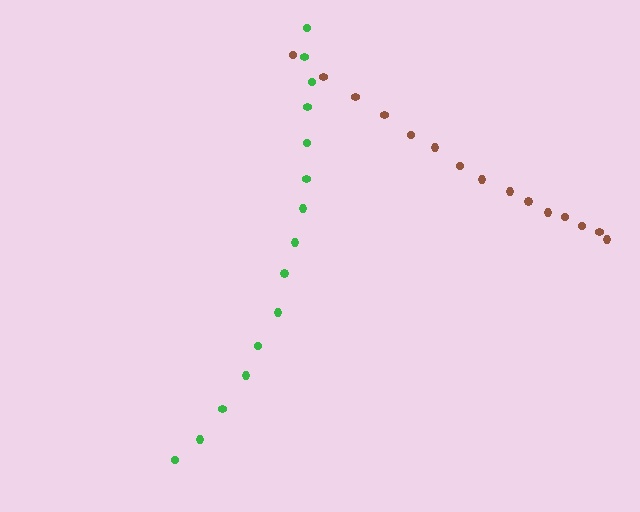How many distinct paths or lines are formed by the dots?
There are 2 distinct paths.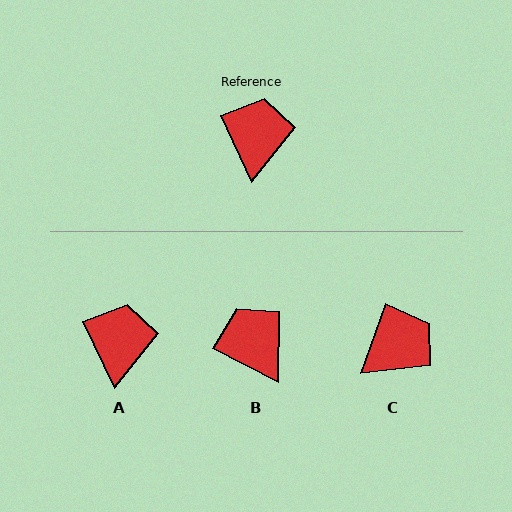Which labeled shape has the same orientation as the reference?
A.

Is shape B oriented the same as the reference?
No, it is off by about 38 degrees.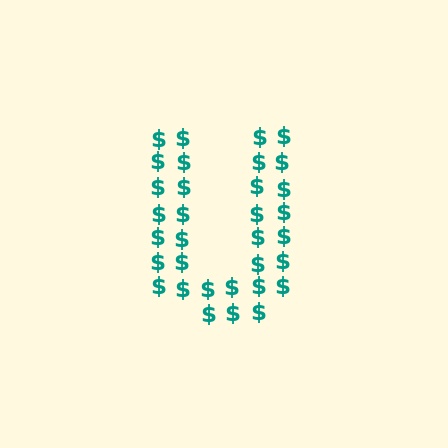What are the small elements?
The small elements are dollar signs.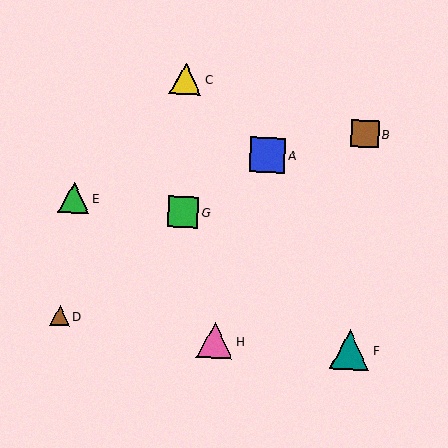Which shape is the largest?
The teal triangle (labeled F) is the largest.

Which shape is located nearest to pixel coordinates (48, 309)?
The brown triangle (labeled D) at (59, 316) is nearest to that location.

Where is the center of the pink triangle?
The center of the pink triangle is at (215, 340).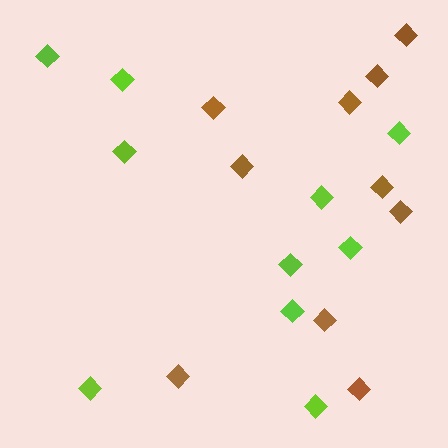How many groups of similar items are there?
There are 2 groups: one group of brown diamonds (10) and one group of lime diamonds (10).